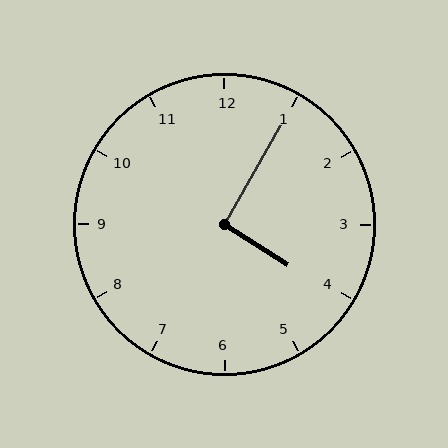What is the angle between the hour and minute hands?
Approximately 92 degrees.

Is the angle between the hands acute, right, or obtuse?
It is right.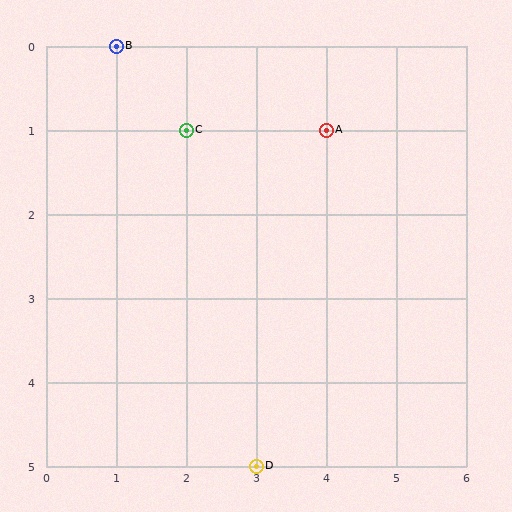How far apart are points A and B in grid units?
Points A and B are 3 columns and 1 row apart (about 3.2 grid units diagonally).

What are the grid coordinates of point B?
Point B is at grid coordinates (1, 0).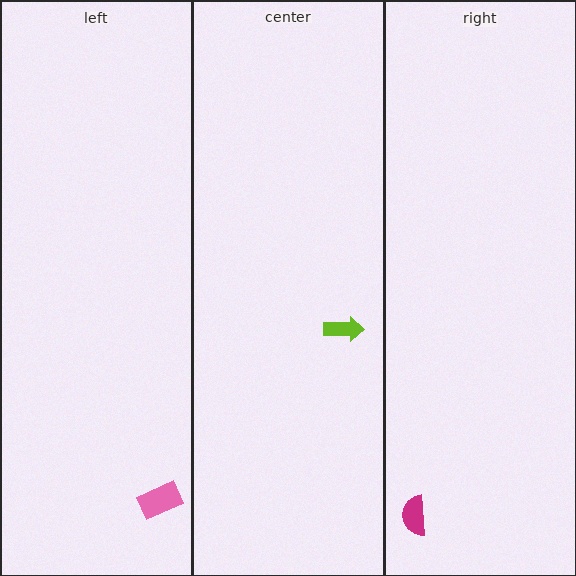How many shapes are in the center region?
1.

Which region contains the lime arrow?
The center region.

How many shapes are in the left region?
1.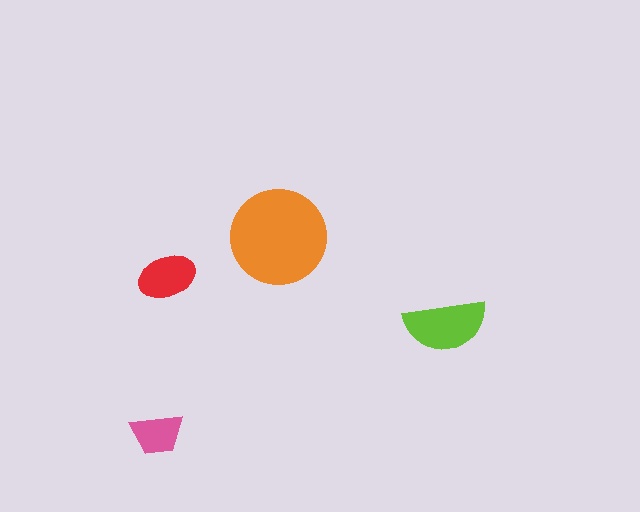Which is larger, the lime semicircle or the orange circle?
The orange circle.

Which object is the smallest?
The pink trapezoid.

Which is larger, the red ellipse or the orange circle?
The orange circle.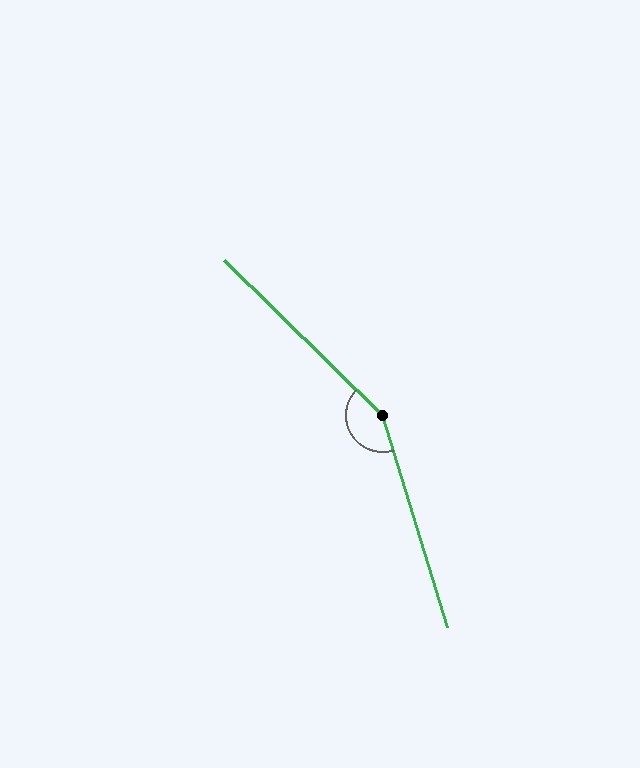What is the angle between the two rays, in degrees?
Approximately 151 degrees.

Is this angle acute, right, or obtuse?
It is obtuse.